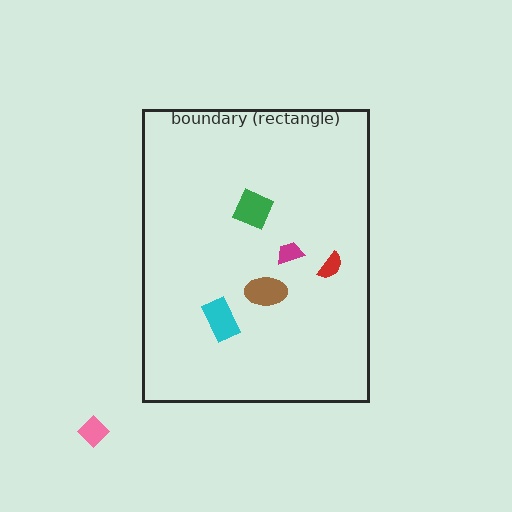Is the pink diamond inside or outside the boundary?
Outside.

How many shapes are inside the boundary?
5 inside, 1 outside.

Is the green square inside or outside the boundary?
Inside.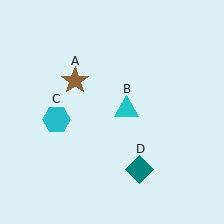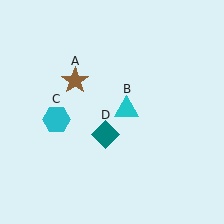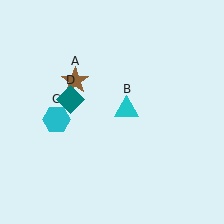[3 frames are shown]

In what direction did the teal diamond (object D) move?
The teal diamond (object D) moved up and to the left.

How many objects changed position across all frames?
1 object changed position: teal diamond (object D).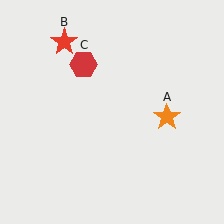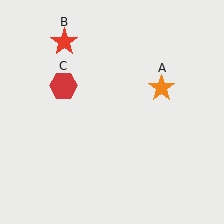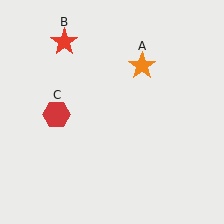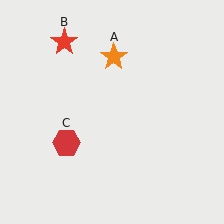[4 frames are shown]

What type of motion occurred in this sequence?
The orange star (object A), red hexagon (object C) rotated counterclockwise around the center of the scene.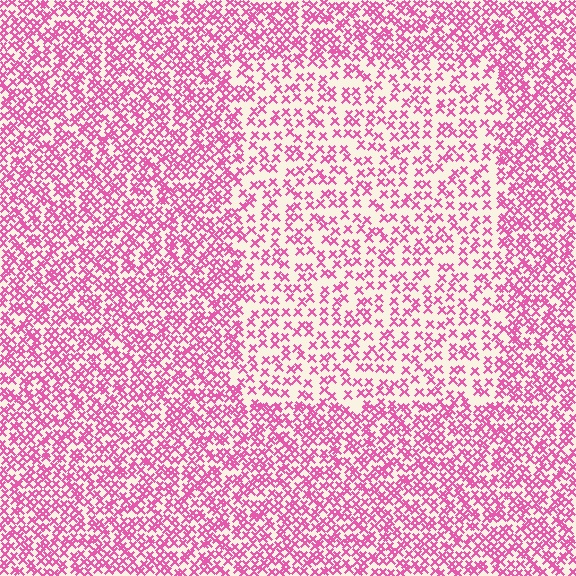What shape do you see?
I see a rectangle.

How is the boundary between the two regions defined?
The boundary is defined by a change in element density (approximately 1.9x ratio). All elements are the same color, size, and shape.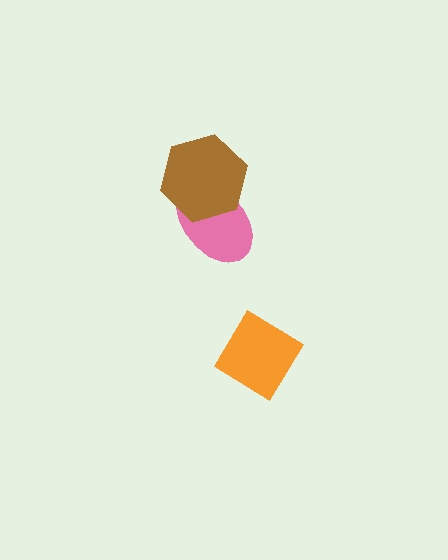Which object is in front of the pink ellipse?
The brown hexagon is in front of the pink ellipse.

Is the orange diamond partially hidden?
No, no other shape covers it.